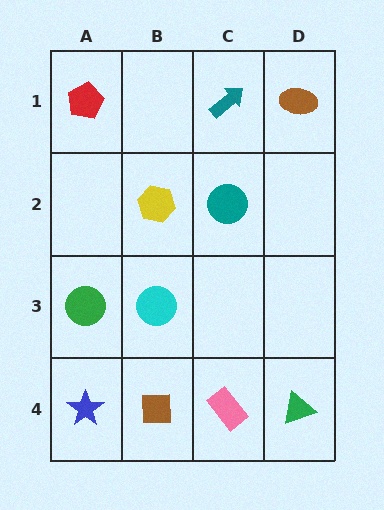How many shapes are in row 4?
4 shapes.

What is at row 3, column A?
A green circle.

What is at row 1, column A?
A red pentagon.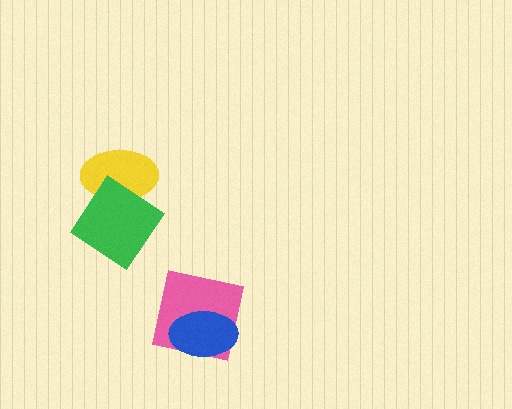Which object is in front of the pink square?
The blue ellipse is in front of the pink square.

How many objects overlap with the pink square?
1 object overlaps with the pink square.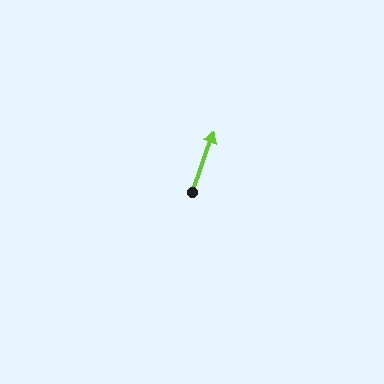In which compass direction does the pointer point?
North.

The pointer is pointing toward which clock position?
Roughly 1 o'clock.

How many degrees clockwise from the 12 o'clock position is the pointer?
Approximately 20 degrees.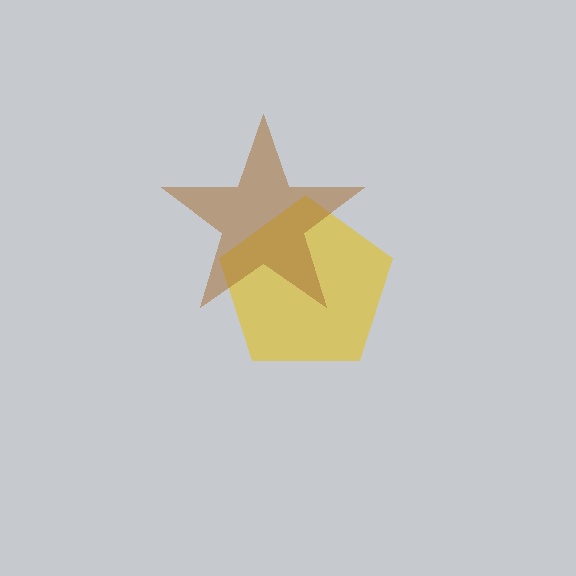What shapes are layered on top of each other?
The layered shapes are: a yellow pentagon, a brown star.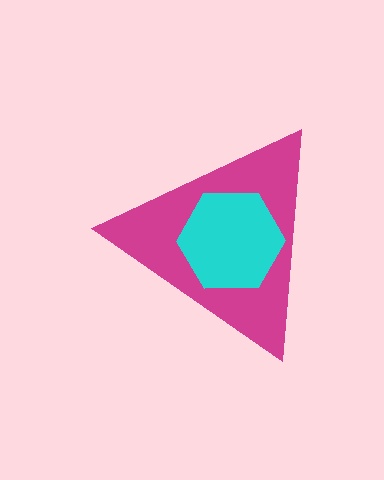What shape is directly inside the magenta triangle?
The cyan hexagon.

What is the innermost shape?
The cyan hexagon.